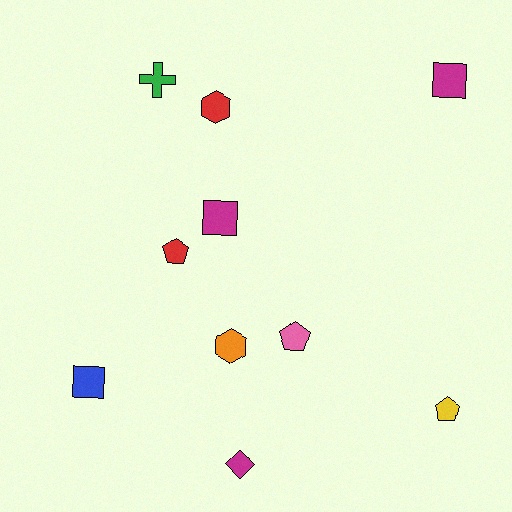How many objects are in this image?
There are 10 objects.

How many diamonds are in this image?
There is 1 diamond.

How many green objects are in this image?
There is 1 green object.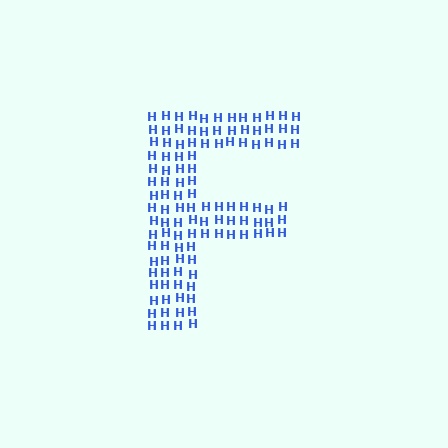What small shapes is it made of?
It is made of small letter H's.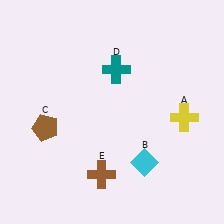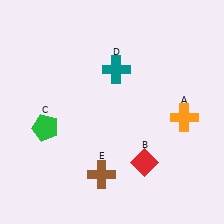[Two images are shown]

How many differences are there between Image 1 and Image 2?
There are 3 differences between the two images.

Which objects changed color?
A changed from yellow to orange. B changed from cyan to red. C changed from brown to green.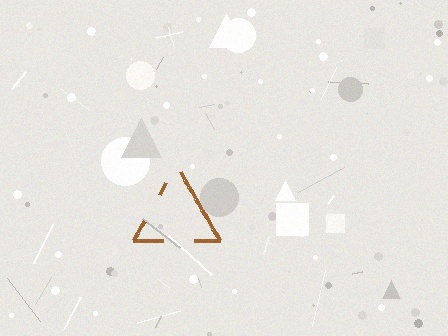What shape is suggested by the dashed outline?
The dashed outline suggests a triangle.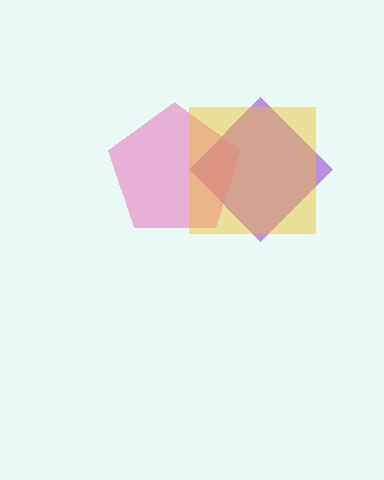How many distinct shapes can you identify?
There are 3 distinct shapes: a purple diamond, a pink pentagon, a yellow square.